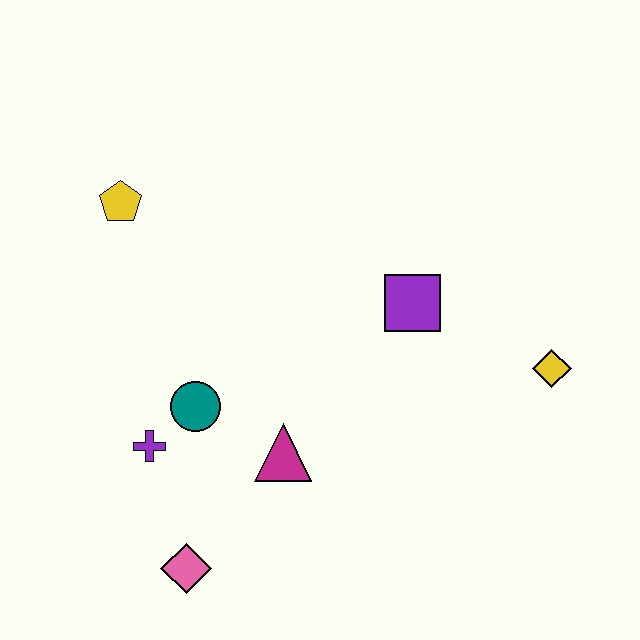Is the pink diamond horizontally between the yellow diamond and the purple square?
No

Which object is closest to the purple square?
The yellow diamond is closest to the purple square.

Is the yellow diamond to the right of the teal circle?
Yes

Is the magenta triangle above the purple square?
No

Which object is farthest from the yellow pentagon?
The yellow diamond is farthest from the yellow pentagon.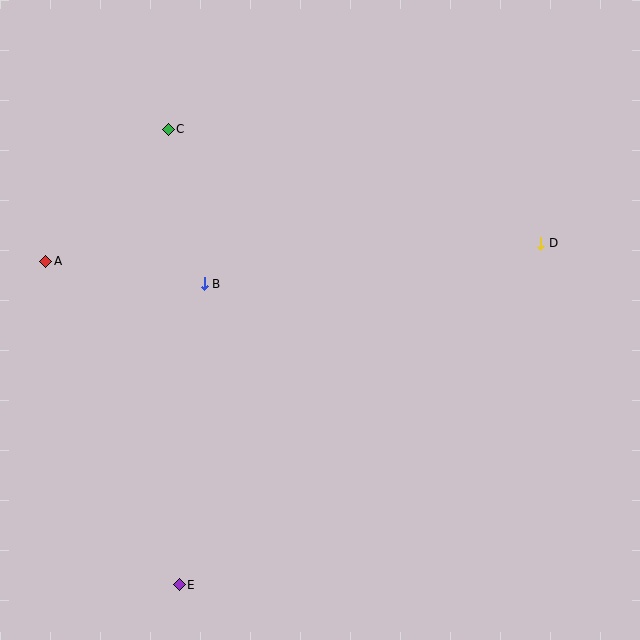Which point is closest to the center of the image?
Point B at (204, 284) is closest to the center.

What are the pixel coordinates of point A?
Point A is at (46, 261).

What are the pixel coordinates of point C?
Point C is at (168, 129).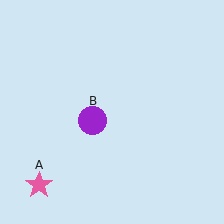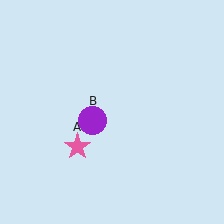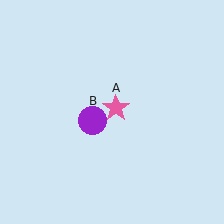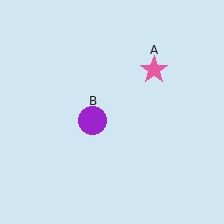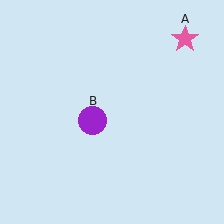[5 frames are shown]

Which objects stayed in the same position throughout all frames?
Purple circle (object B) remained stationary.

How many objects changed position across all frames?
1 object changed position: pink star (object A).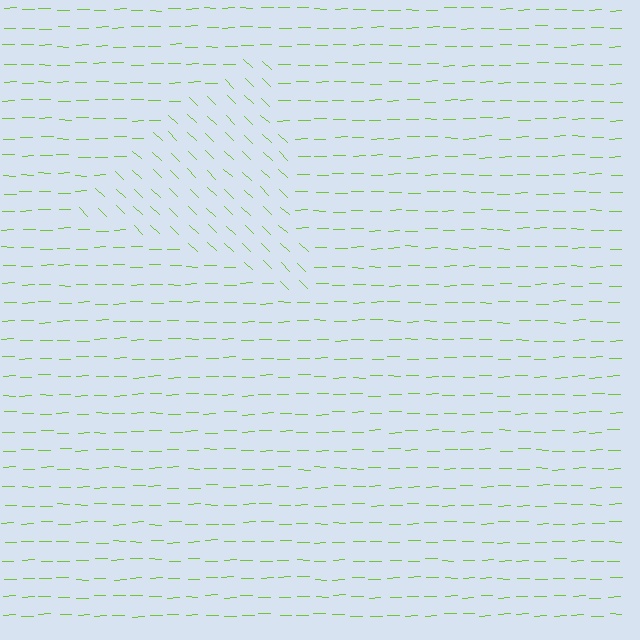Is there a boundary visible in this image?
Yes, there is a texture boundary formed by a change in line orientation.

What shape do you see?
I see a triangle.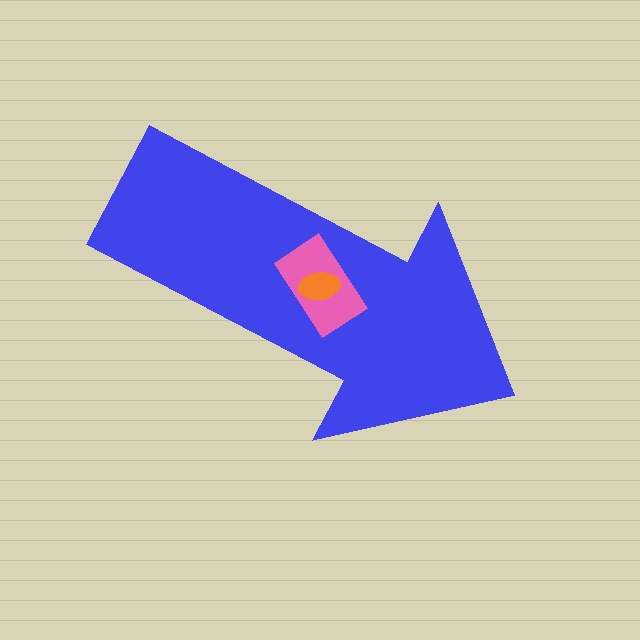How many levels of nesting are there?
3.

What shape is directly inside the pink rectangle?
The orange ellipse.